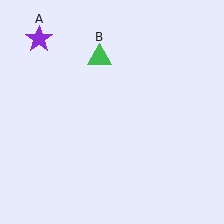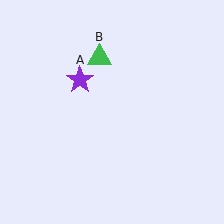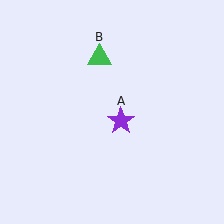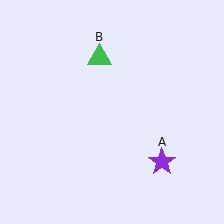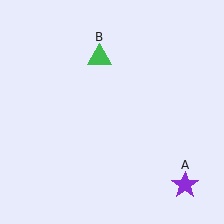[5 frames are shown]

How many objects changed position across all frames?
1 object changed position: purple star (object A).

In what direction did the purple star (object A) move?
The purple star (object A) moved down and to the right.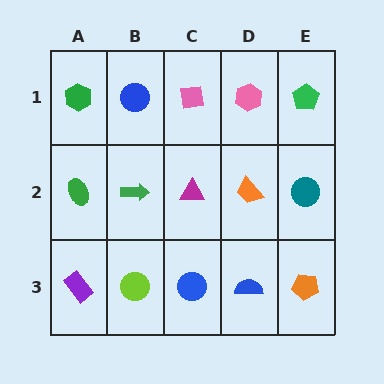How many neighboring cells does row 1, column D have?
3.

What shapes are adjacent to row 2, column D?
A pink hexagon (row 1, column D), a blue semicircle (row 3, column D), a magenta triangle (row 2, column C), a teal circle (row 2, column E).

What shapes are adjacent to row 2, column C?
A pink square (row 1, column C), a blue circle (row 3, column C), a green arrow (row 2, column B), an orange trapezoid (row 2, column D).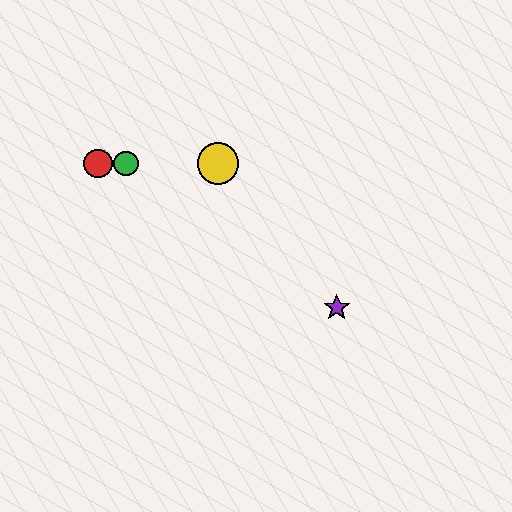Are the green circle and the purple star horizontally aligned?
No, the green circle is at y≈164 and the purple star is at y≈307.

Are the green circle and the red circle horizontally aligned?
Yes, both are at y≈164.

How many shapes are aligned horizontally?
4 shapes (the red circle, the blue star, the green circle, the yellow circle) are aligned horizontally.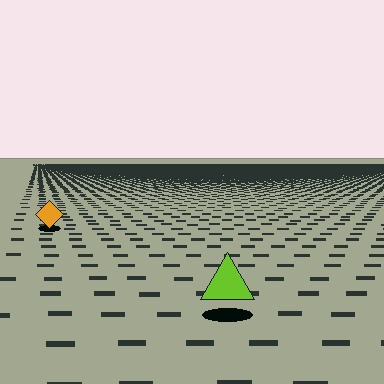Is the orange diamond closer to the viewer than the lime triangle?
No. The lime triangle is closer — you can tell from the texture gradient: the ground texture is coarser near it.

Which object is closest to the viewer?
The lime triangle is closest. The texture marks near it are larger and more spread out.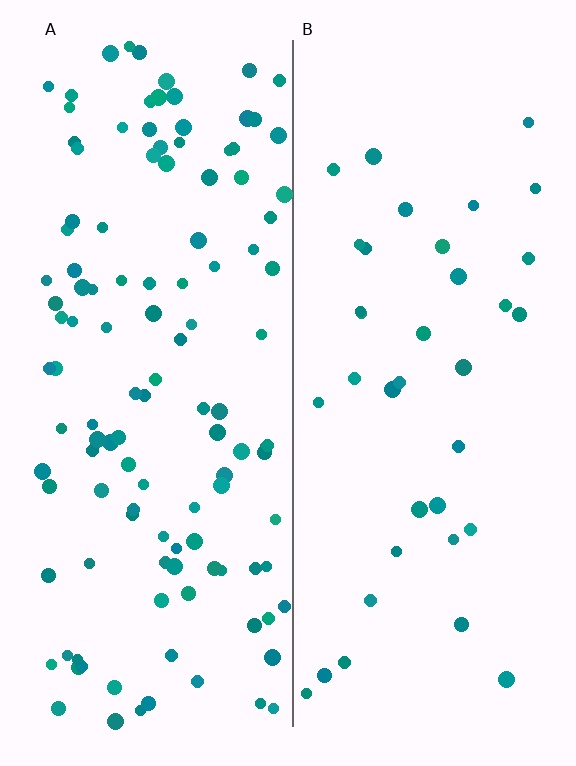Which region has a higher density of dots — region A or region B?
A (the left).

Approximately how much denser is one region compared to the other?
Approximately 3.3× — region A over region B.